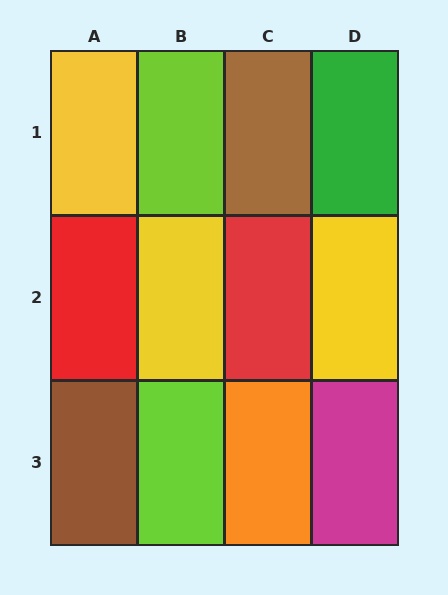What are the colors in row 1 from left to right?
Yellow, lime, brown, green.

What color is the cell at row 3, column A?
Brown.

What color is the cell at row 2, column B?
Yellow.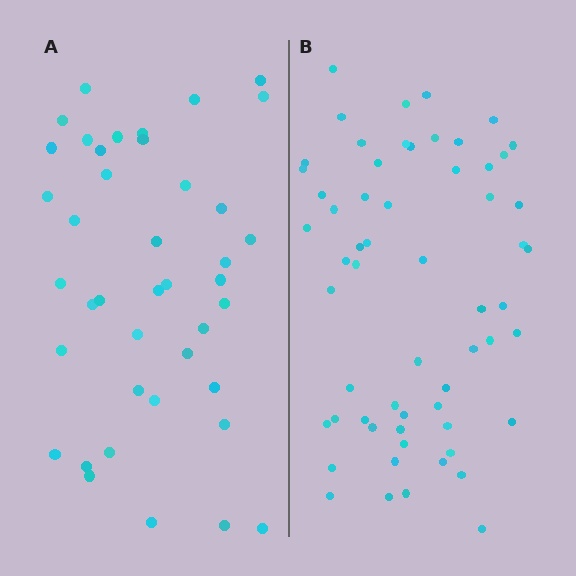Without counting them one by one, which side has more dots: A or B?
Region B (the right region) has more dots.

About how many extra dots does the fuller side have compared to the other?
Region B has approximately 20 more dots than region A.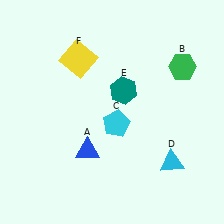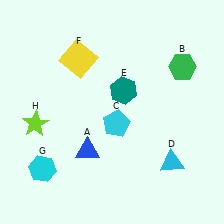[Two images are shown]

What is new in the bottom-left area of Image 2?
A lime star (H) was added in the bottom-left area of Image 2.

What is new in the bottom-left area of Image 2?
A cyan hexagon (G) was added in the bottom-left area of Image 2.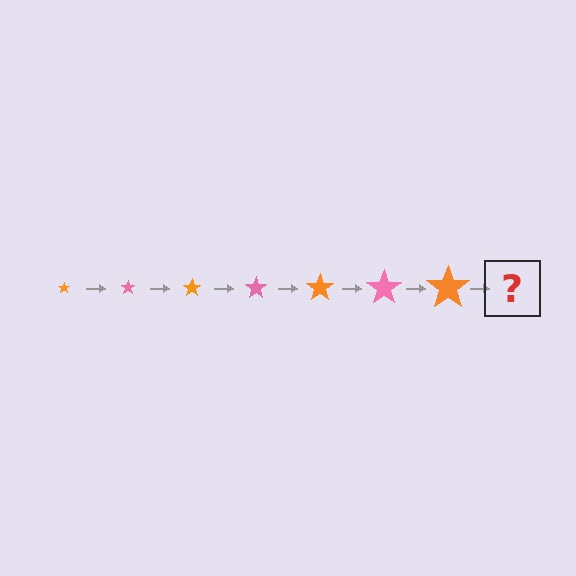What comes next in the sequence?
The next element should be a pink star, larger than the previous one.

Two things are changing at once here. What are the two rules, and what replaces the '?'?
The two rules are that the star grows larger each step and the color cycles through orange and pink. The '?' should be a pink star, larger than the previous one.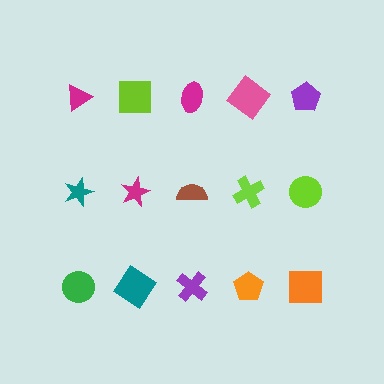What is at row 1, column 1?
A magenta triangle.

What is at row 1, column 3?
A magenta ellipse.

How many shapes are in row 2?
5 shapes.